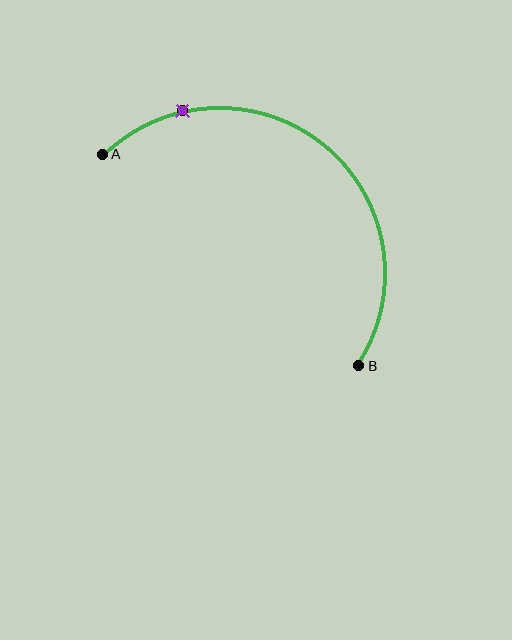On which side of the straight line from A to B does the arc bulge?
The arc bulges above and to the right of the straight line connecting A and B.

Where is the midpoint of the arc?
The arc midpoint is the point on the curve farthest from the straight line joining A and B. It sits above and to the right of that line.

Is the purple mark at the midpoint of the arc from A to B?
No. The purple mark lies on the arc but is closer to endpoint A. The arc midpoint would be at the point on the curve equidistant along the arc from both A and B.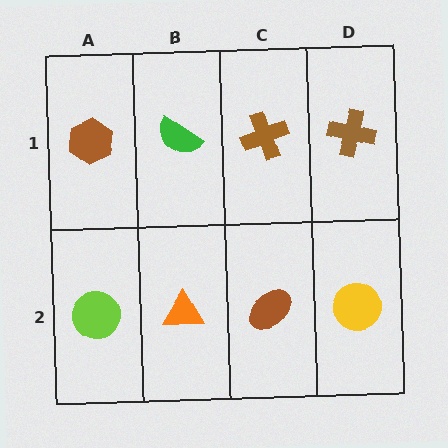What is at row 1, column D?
A brown cross.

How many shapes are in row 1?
4 shapes.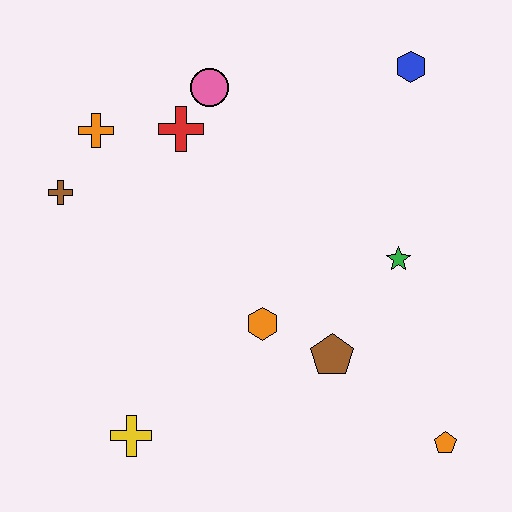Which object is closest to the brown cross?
The orange cross is closest to the brown cross.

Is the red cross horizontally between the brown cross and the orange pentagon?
Yes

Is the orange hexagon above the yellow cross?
Yes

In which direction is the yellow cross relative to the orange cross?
The yellow cross is below the orange cross.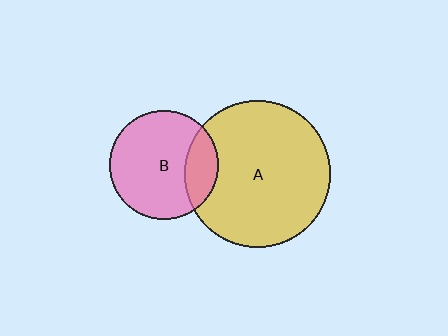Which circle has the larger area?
Circle A (yellow).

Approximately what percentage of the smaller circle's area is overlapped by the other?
Approximately 20%.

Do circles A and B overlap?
Yes.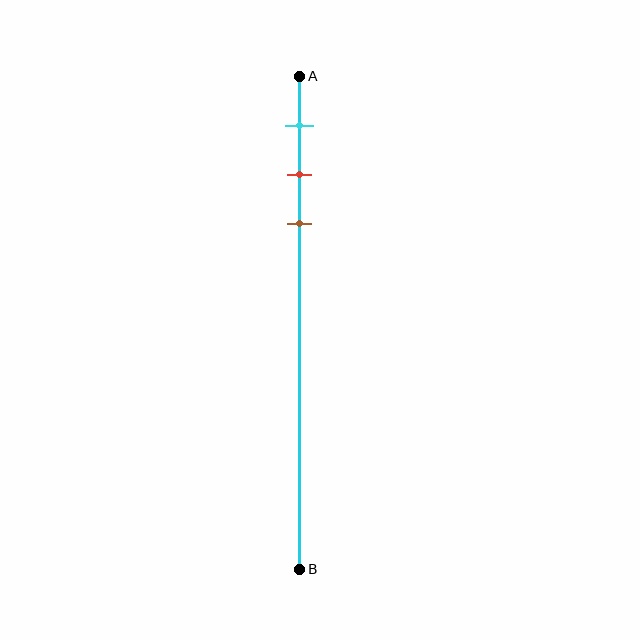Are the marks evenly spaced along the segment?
Yes, the marks are approximately evenly spaced.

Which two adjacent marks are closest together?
The red and brown marks are the closest adjacent pair.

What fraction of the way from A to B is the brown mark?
The brown mark is approximately 30% (0.3) of the way from A to B.